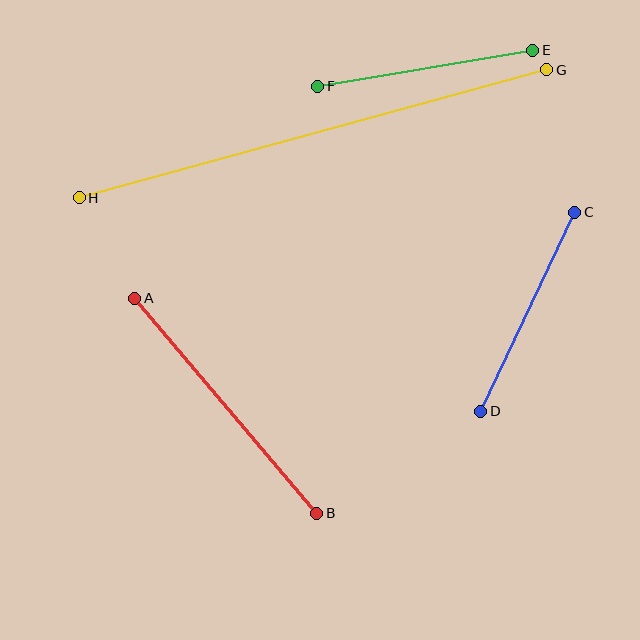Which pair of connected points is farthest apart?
Points G and H are farthest apart.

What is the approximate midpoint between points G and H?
The midpoint is at approximately (313, 134) pixels.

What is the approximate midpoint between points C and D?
The midpoint is at approximately (528, 312) pixels.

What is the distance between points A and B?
The distance is approximately 281 pixels.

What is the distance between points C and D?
The distance is approximately 220 pixels.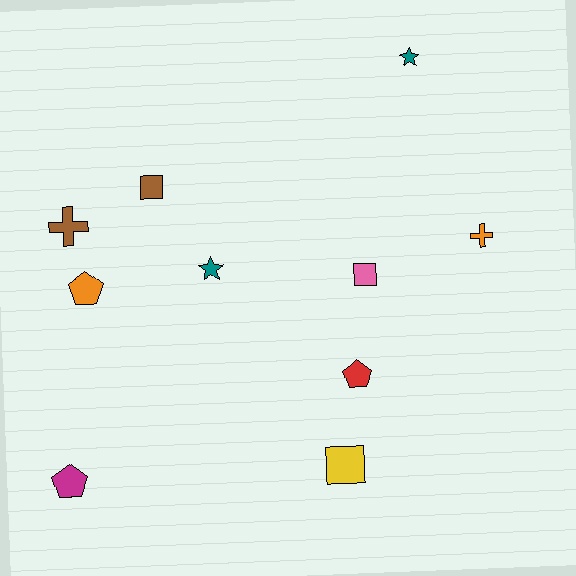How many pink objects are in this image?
There is 1 pink object.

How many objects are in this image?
There are 10 objects.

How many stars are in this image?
There are 2 stars.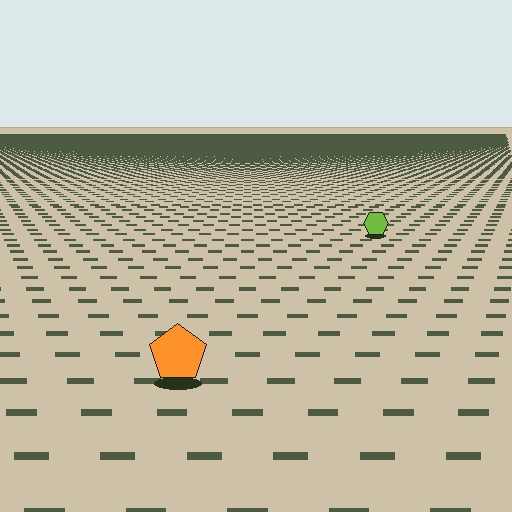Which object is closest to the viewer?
The orange pentagon is closest. The texture marks near it are larger and more spread out.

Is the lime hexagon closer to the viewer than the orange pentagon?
No. The orange pentagon is closer — you can tell from the texture gradient: the ground texture is coarser near it.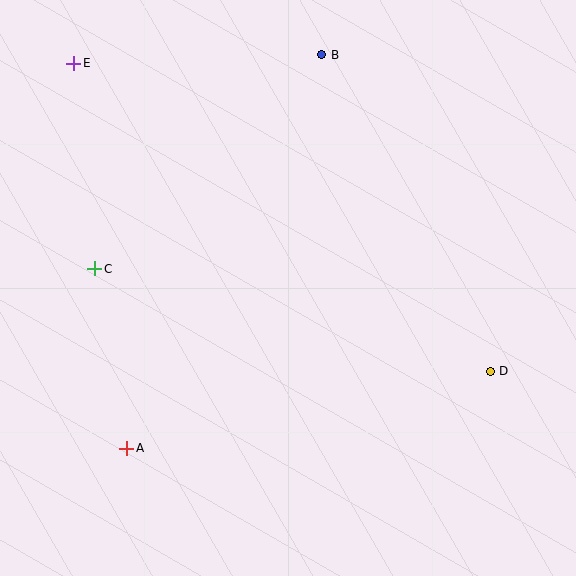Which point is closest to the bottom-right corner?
Point D is closest to the bottom-right corner.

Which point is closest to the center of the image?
Point C at (95, 269) is closest to the center.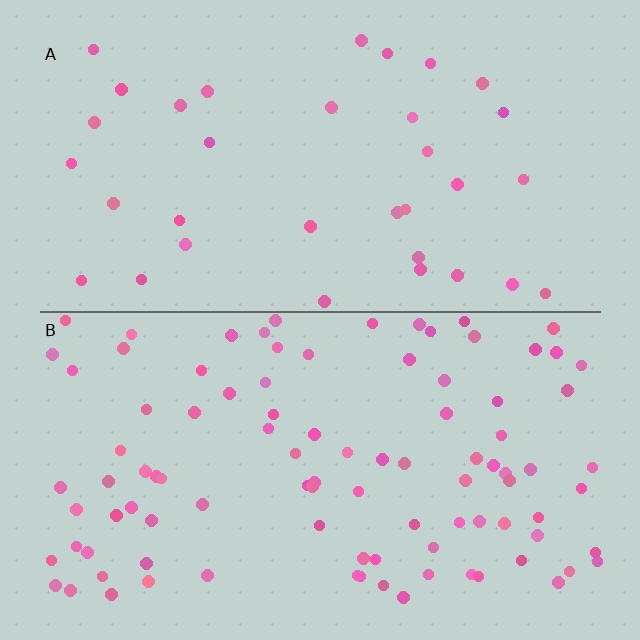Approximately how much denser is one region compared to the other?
Approximately 2.8× — region B over region A.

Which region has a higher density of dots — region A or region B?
B (the bottom).